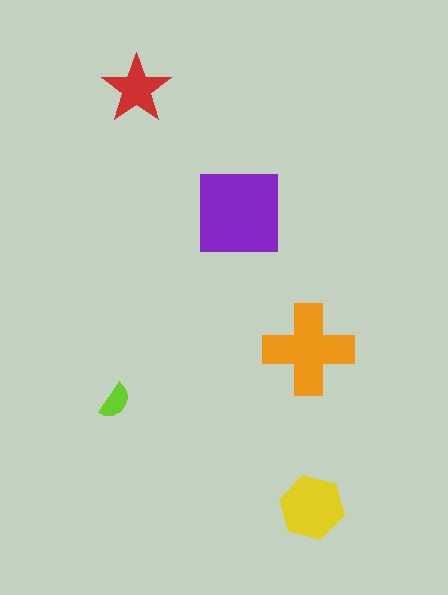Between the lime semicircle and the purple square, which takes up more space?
The purple square.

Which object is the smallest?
The lime semicircle.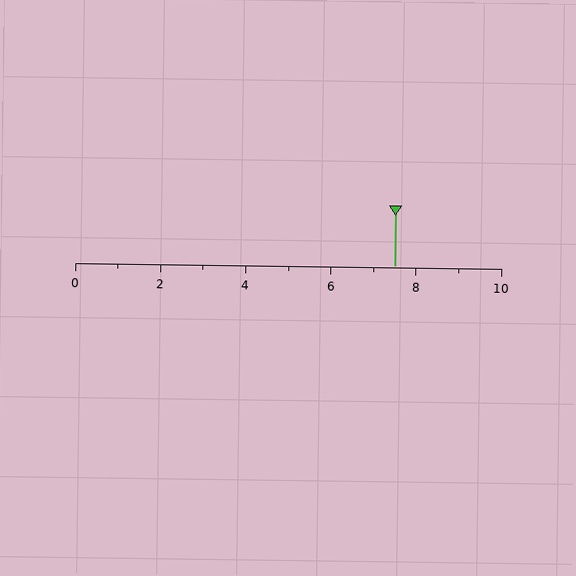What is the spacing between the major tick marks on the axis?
The major ticks are spaced 2 apart.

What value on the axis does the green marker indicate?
The marker indicates approximately 7.5.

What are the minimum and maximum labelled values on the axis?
The axis runs from 0 to 10.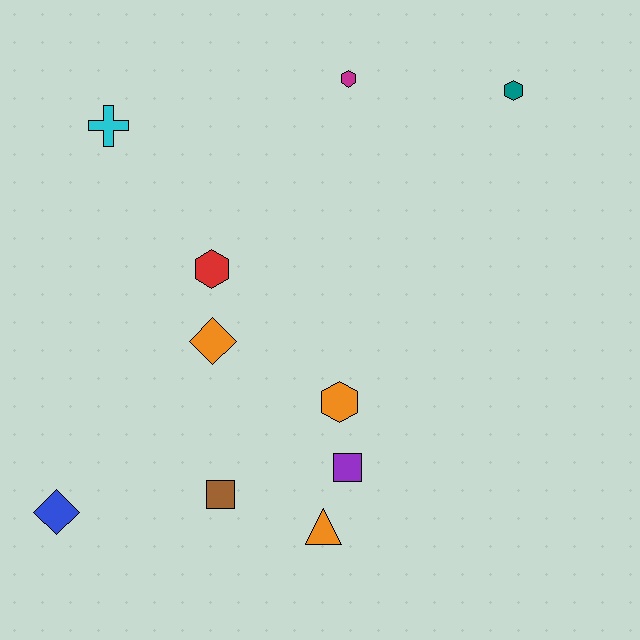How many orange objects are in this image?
There are 3 orange objects.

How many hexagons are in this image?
There are 4 hexagons.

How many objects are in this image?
There are 10 objects.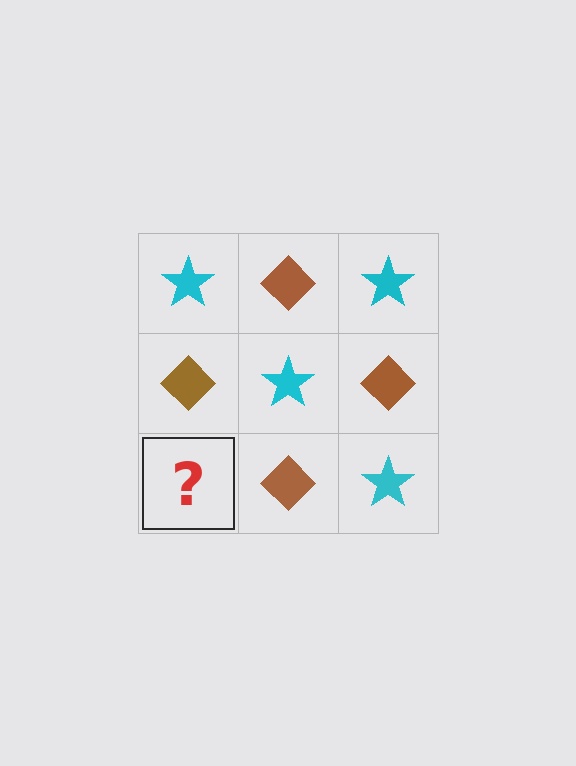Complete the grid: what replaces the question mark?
The question mark should be replaced with a cyan star.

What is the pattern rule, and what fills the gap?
The rule is that it alternates cyan star and brown diamond in a checkerboard pattern. The gap should be filled with a cyan star.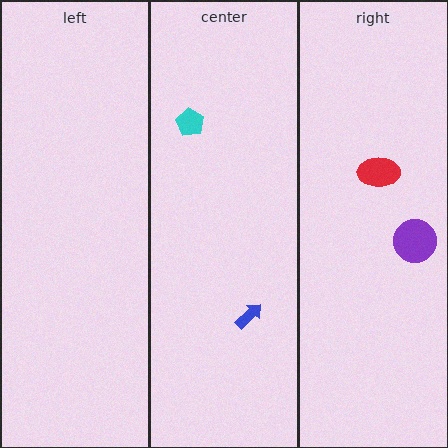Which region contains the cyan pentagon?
The center region.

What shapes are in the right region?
The red ellipse, the purple circle.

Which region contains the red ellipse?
The right region.